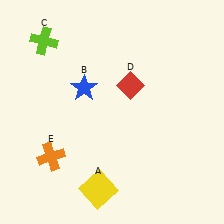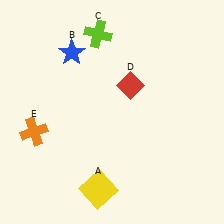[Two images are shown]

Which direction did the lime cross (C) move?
The lime cross (C) moved right.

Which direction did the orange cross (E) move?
The orange cross (E) moved up.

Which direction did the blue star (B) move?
The blue star (B) moved up.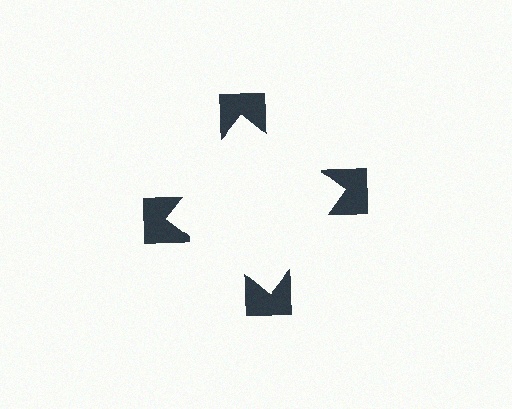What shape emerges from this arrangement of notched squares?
An illusory square — its edges are inferred from the aligned wedge cuts in the notched squares, not physically drawn.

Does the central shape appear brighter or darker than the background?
It typically appears slightly brighter than the background, even though no actual brightness change is drawn.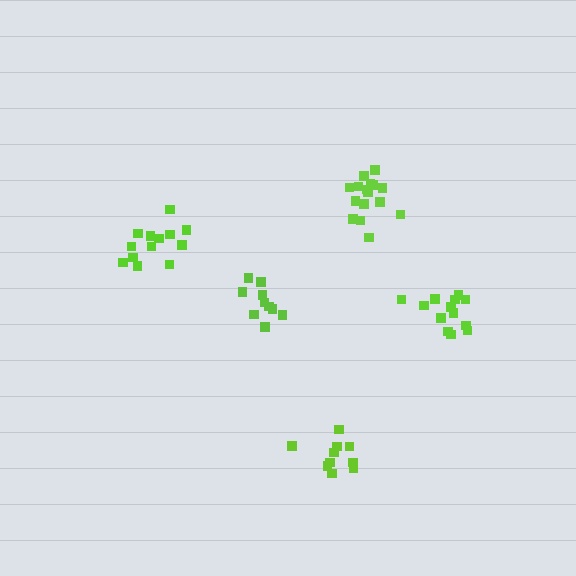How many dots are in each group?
Group 1: 16 dots, Group 2: 10 dots, Group 3: 13 dots, Group 4: 10 dots, Group 5: 13 dots (62 total).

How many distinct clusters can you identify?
There are 5 distinct clusters.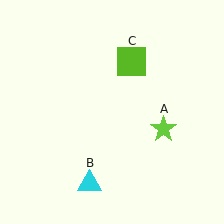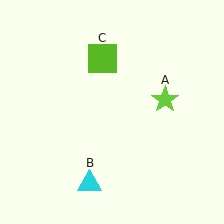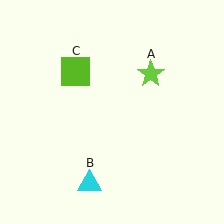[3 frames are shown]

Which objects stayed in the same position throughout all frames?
Cyan triangle (object B) remained stationary.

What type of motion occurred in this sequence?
The lime star (object A), lime square (object C) rotated counterclockwise around the center of the scene.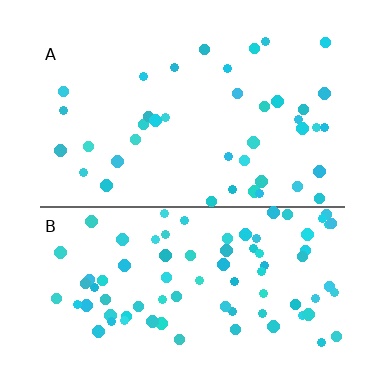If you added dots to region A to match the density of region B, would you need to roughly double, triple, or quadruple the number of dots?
Approximately double.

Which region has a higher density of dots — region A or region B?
B (the bottom).